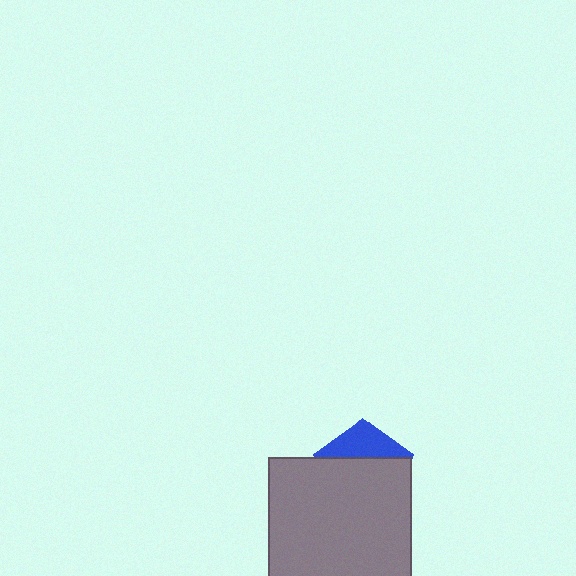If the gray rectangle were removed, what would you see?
You would see the complete blue pentagon.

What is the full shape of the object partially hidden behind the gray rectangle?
The partially hidden object is a blue pentagon.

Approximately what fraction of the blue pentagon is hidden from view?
Roughly 68% of the blue pentagon is hidden behind the gray rectangle.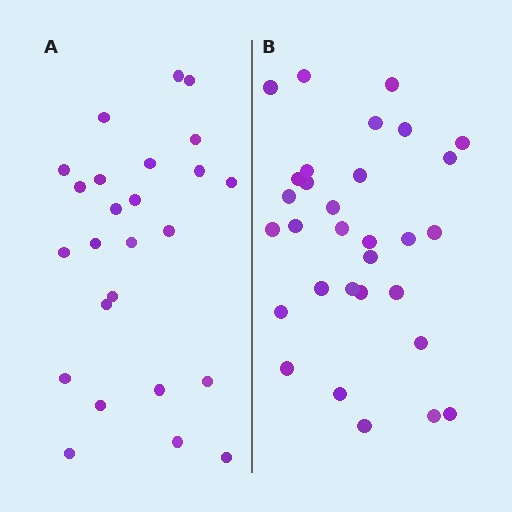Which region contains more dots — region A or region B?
Region B (the right region) has more dots.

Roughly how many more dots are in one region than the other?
Region B has about 6 more dots than region A.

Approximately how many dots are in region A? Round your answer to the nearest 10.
About 20 dots. (The exact count is 25, which rounds to 20.)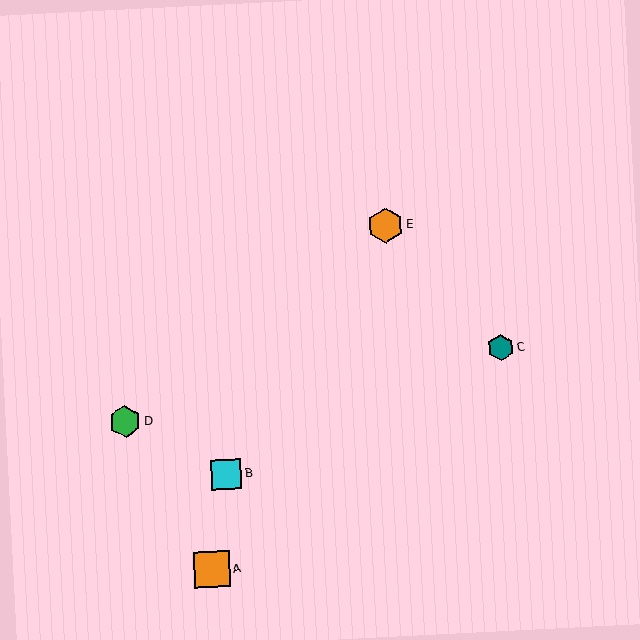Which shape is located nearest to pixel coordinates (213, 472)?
The cyan square (labeled B) at (226, 474) is nearest to that location.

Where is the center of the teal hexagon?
The center of the teal hexagon is at (501, 347).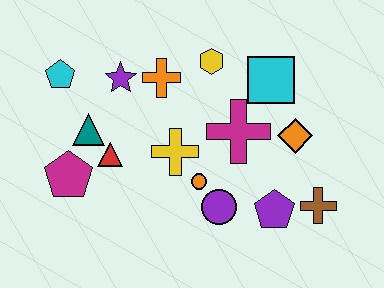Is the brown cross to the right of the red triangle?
Yes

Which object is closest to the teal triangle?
The red triangle is closest to the teal triangle.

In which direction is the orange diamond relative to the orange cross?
The orange diamond is to the right of the orange cross.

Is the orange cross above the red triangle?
Yes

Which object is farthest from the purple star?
The brown cross is farthest from the purple star.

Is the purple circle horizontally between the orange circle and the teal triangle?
No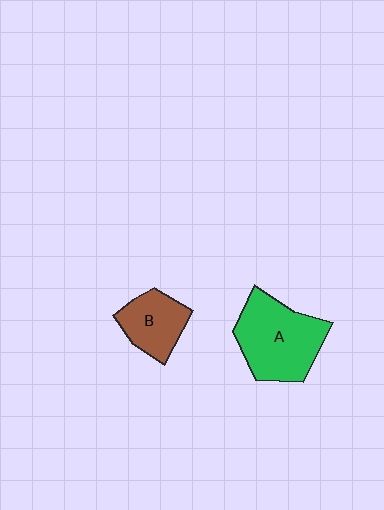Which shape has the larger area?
Shape A (green).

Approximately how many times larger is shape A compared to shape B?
Approximately 1.7 times.